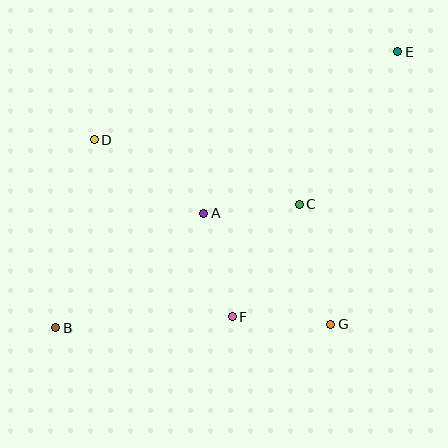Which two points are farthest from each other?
Points B and E are farthest from each other.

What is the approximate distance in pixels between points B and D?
The distance between B and D is approximately 192 pixels.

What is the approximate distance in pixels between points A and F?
The distance between A and F is approximately 107 pixels.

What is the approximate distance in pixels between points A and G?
The distance between A and G is approximately 168 pixels.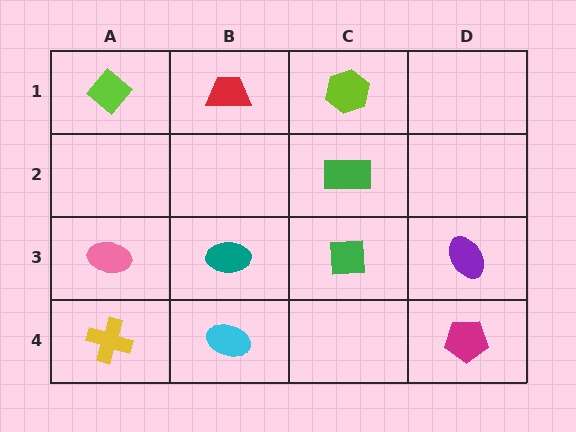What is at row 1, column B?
A red trapezoid.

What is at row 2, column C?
A green rectangle.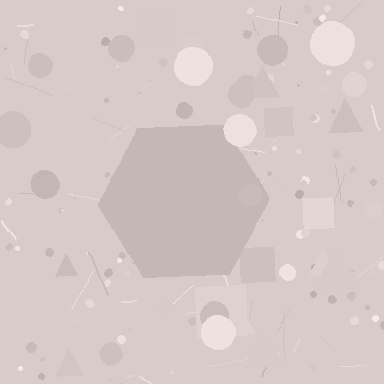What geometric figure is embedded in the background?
A hexagon is embedded in the background.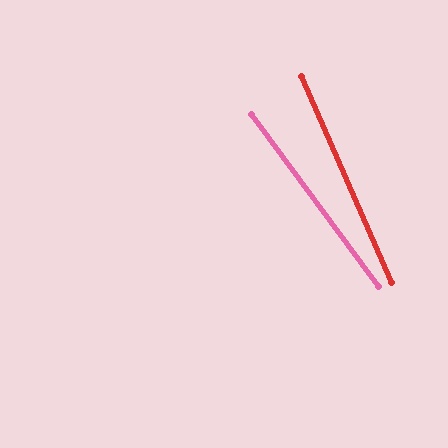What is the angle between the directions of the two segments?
Approximately 13 degrees.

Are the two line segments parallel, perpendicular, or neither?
Neither parallel nor perpendicular — they differ by about 13°.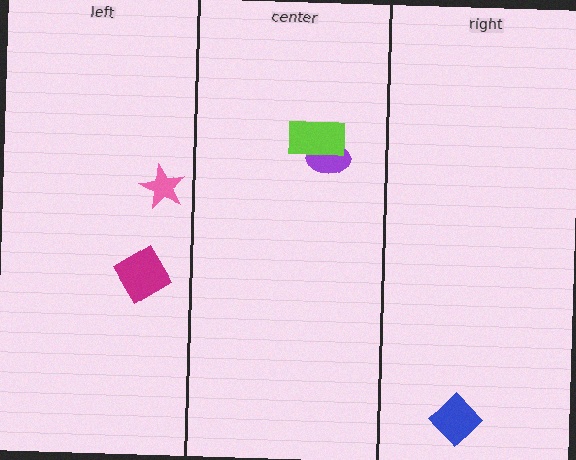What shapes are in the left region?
The magenta diamond, the pink star.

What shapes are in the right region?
The blue diamond.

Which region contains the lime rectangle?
The center region.